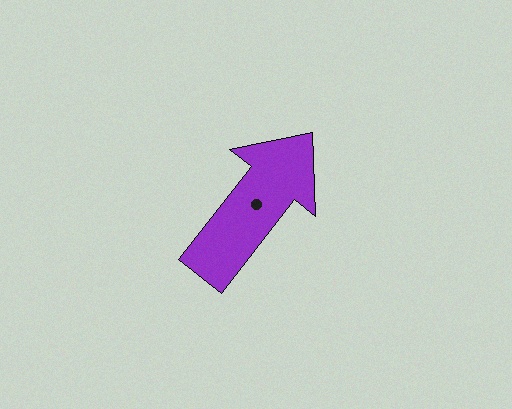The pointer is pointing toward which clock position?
Roughly 1 o'clock.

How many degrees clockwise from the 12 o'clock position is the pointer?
Approximately 38 degrees.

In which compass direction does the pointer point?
Northeast.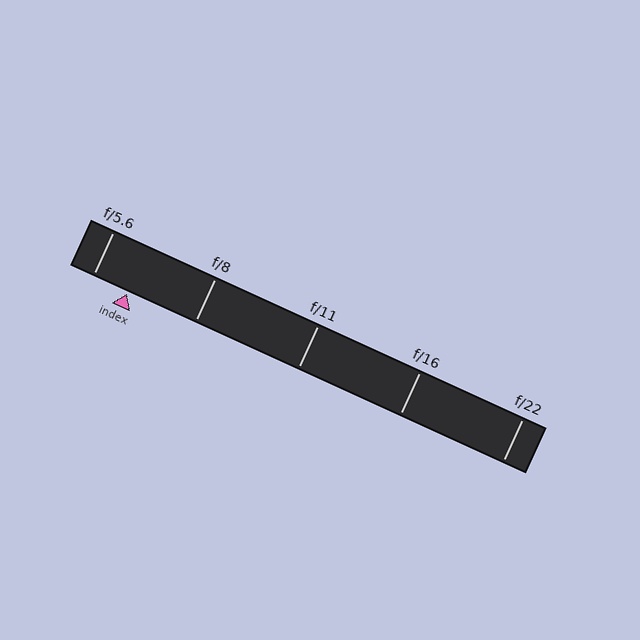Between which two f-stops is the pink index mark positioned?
The index mark is between f/5.6 and f/8.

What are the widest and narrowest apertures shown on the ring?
The widest aperture shown is f/5.6 and the narrowest is f/22.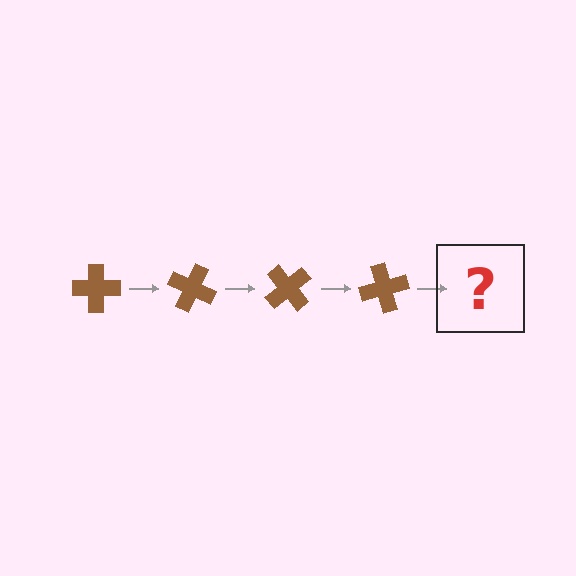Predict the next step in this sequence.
The next step is a brown cross rotated 100 degrees.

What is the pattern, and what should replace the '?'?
The pattern is that the cross rotates 25 degrees each step. The '?' should be a brown cross rotated 100 degrees.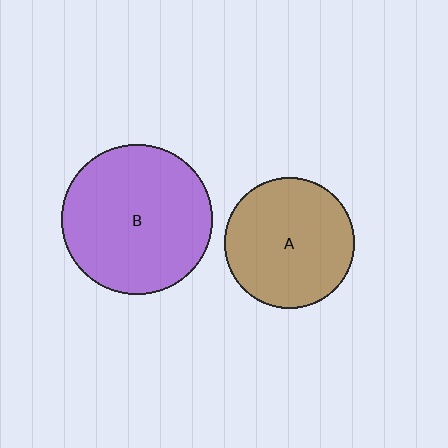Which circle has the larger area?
Circle B (purple).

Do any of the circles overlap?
No, none of the circles overlap.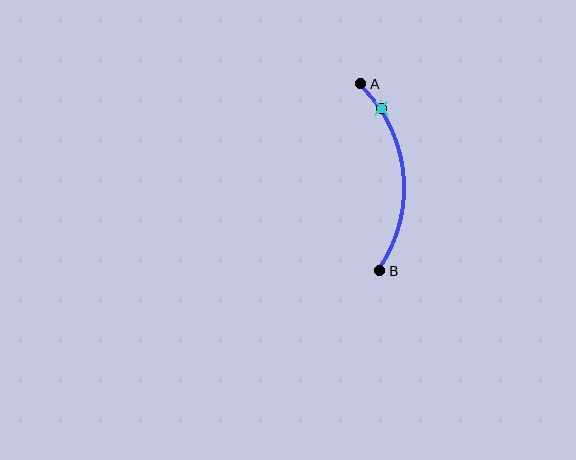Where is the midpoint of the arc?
The arc midpoint is the point on the curve farthest from the straight line joining A and B. It sits to the right of that line.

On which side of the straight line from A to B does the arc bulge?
The arc bulges to the right of the straight line connecting A and B.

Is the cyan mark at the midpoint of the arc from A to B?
No. The cyan mark lies on the arc but is closer to endpoint A. The arc midpoint would be at the point on the curve equidistant along the arc from both A and B.